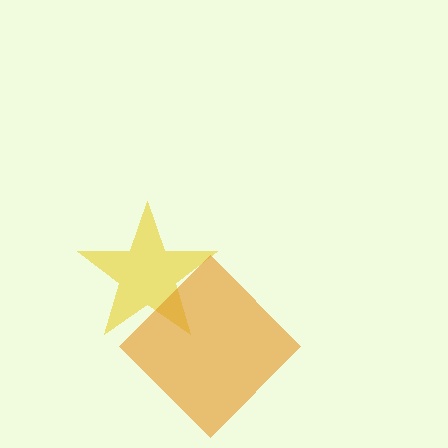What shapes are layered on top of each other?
The layered shapes are: a yellow star, an orange diamond.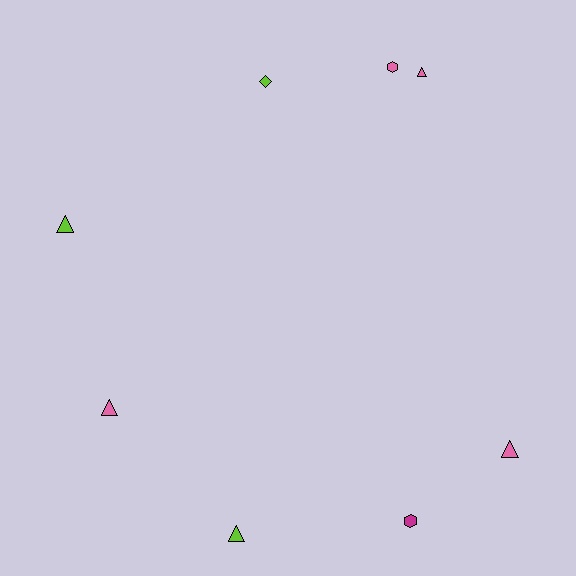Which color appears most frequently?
Pink, with 4 objects.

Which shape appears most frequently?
Triangle, with 5 objects.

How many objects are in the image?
There are 8 objects.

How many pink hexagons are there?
There is 1 pink hexagon.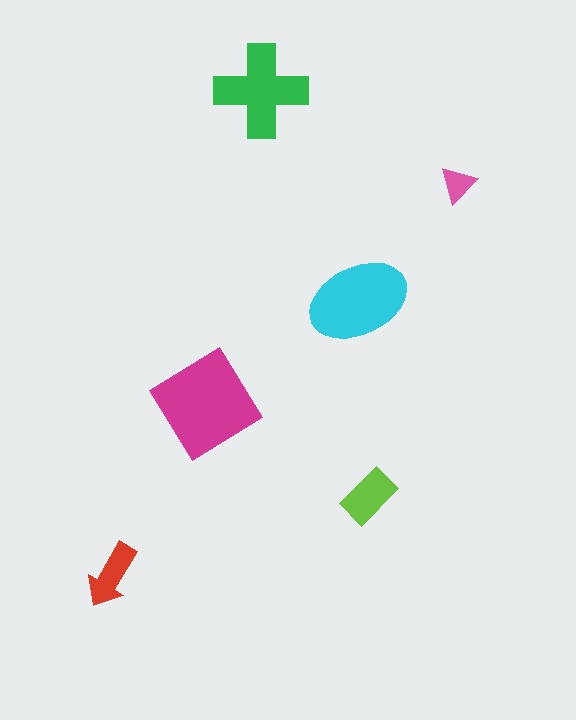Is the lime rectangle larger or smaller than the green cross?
Smaller.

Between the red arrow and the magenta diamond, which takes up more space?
The magenta diamond.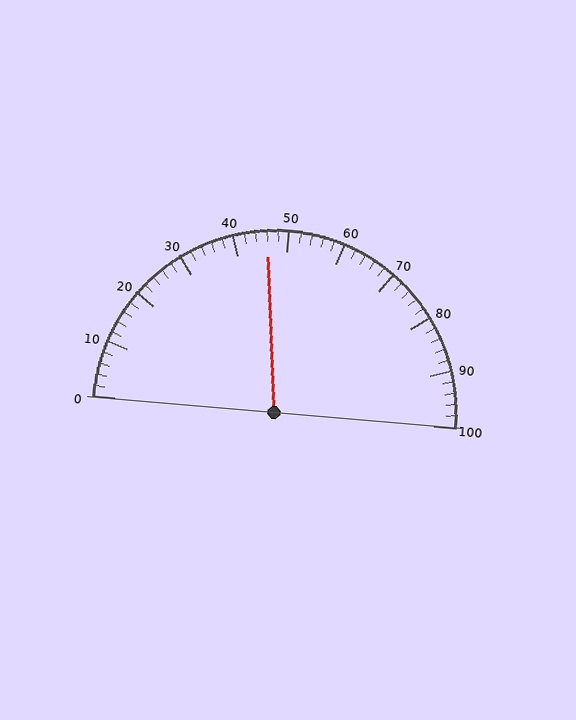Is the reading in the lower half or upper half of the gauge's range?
The reading is in the lower half of the range (0 to 100).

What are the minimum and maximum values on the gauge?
The gauge ranges from 0 to 100.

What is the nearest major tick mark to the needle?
The nearest major tick mark is 50.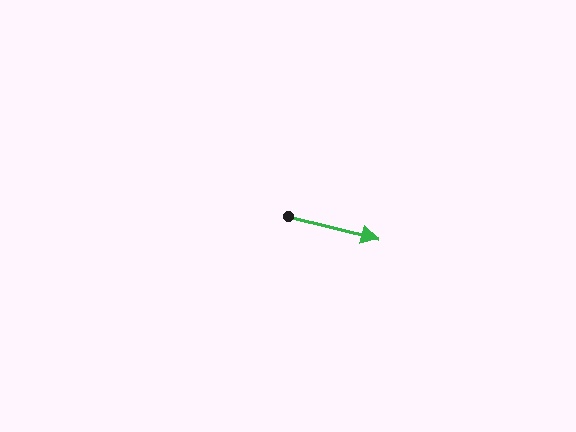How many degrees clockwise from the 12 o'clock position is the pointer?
Approximately 104 degrees.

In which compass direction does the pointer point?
East.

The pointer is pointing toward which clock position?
Roughly 3 o'clock.